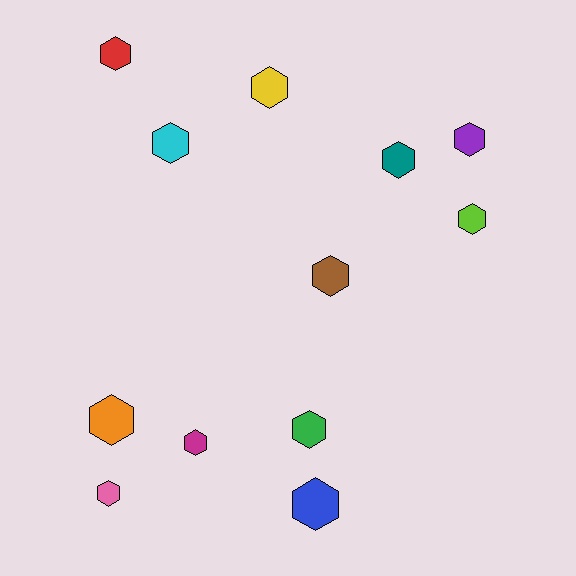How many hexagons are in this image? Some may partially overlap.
There are 12 hexagons.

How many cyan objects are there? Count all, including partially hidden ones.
There is 1 cyan object.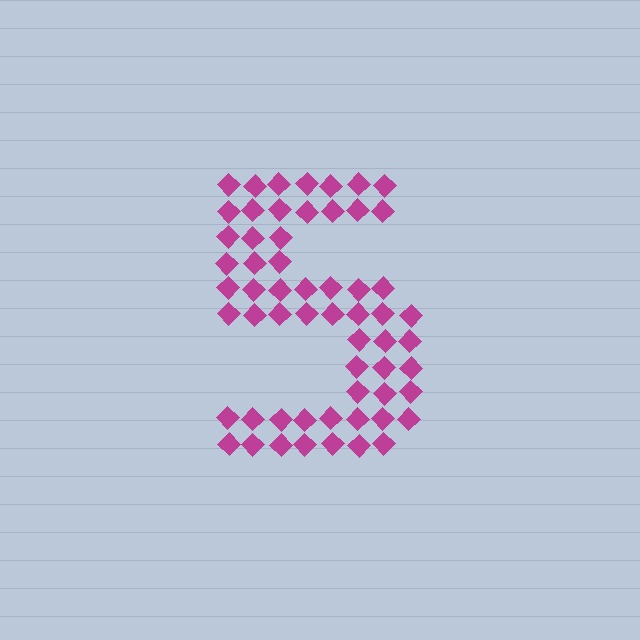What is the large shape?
The large shape is the digit 5.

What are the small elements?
The small elements are diamonds.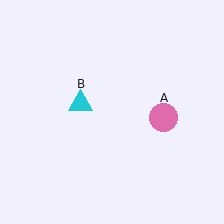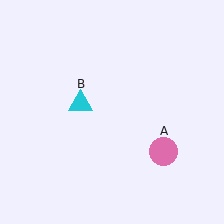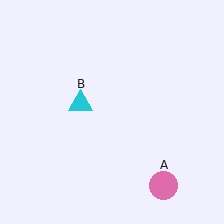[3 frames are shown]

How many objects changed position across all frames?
1 object changed position: pink circle (object A).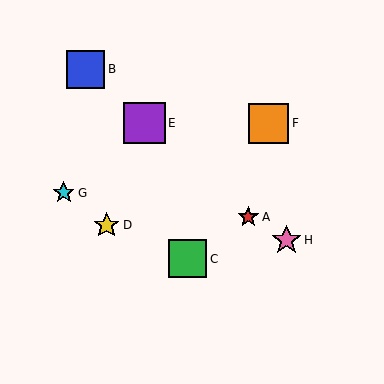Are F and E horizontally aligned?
Yes, both are at y≈123.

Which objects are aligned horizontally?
Objects E, F are aligned horizontally.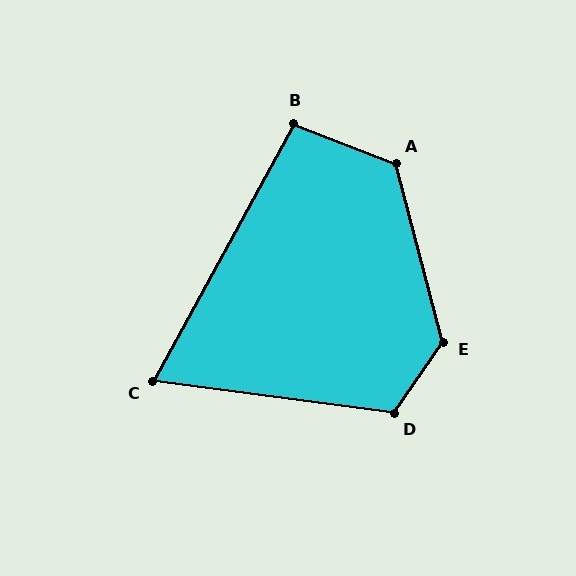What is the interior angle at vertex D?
Approximately 117 degrees (obtuse).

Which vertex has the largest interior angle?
E, at approximately 131 degrees.